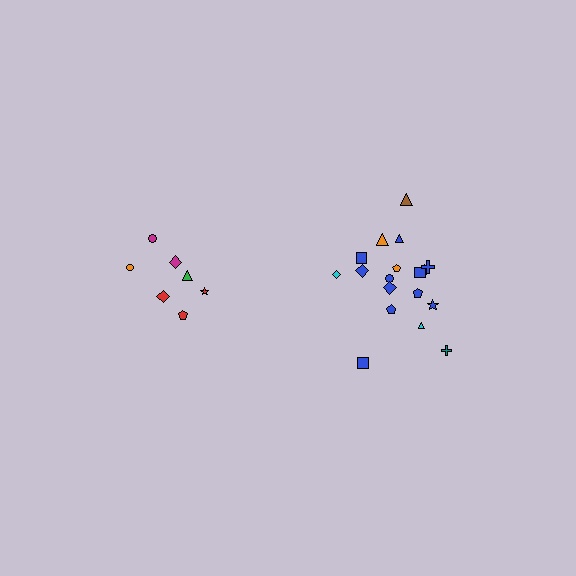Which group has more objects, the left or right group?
The right group.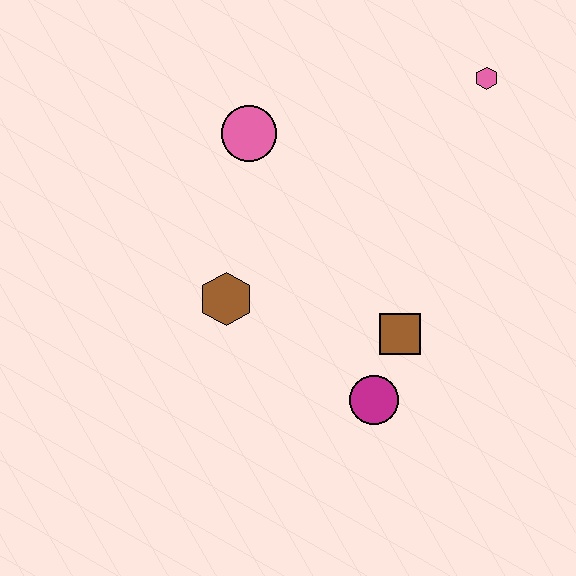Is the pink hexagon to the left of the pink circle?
No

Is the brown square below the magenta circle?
No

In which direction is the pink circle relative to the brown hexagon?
The pink circle is above the brown hexagon.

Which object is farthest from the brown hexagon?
The pink hexagon is farthest from the brown hexagon.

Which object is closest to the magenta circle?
The brown square is closest to the magenta circle.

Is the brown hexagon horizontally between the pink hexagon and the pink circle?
No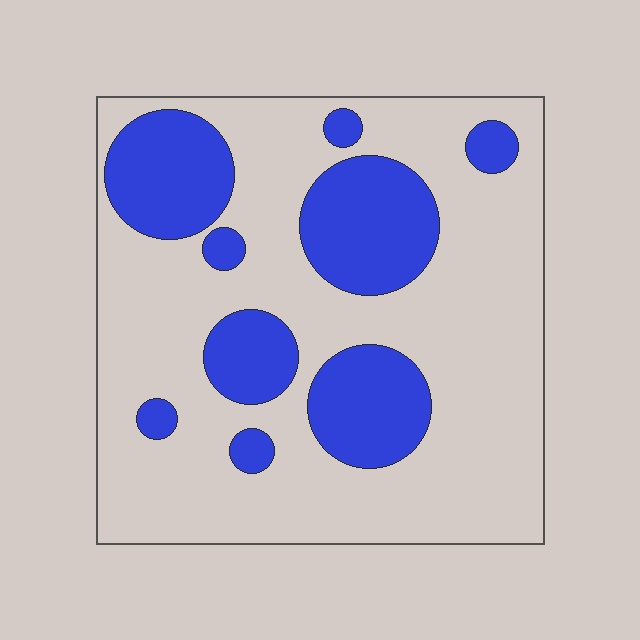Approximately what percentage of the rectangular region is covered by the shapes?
Approximately 30%.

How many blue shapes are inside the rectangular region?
9.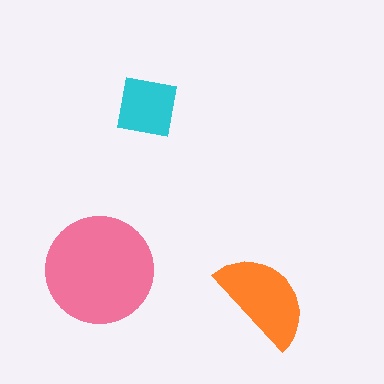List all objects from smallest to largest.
The cyan square, the orange semicircle, the pink circle.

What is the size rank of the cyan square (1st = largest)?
3rd.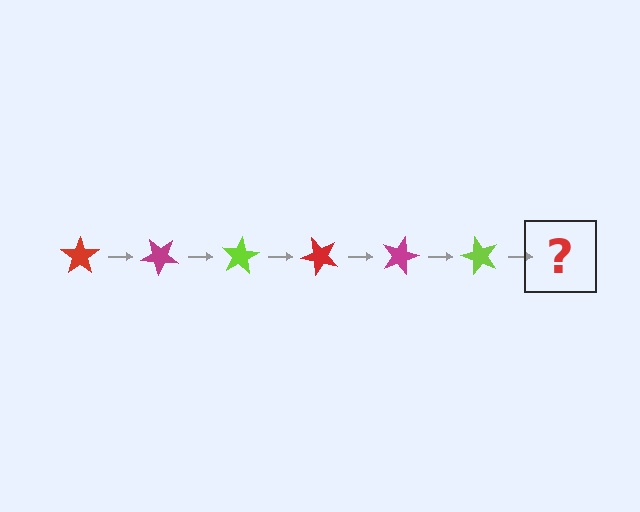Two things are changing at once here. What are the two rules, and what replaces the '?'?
The two rules are that it rotates 40 degrees each step and the color cycles through red, magenta, and lime. The '?' should be a red star, rotated 240 degrees from the start.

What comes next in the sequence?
The next element should be a red star, rotated 240 degrees from the start.